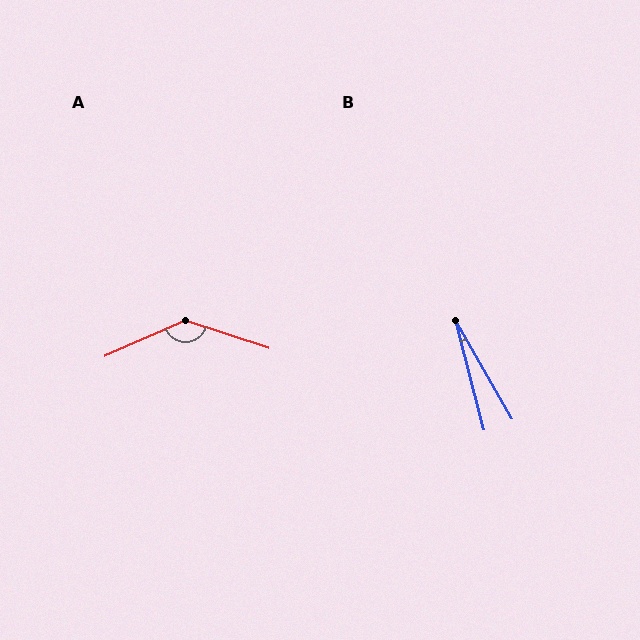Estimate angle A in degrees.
Approximately 138 degrees.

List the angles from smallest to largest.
B (15°), A (138°).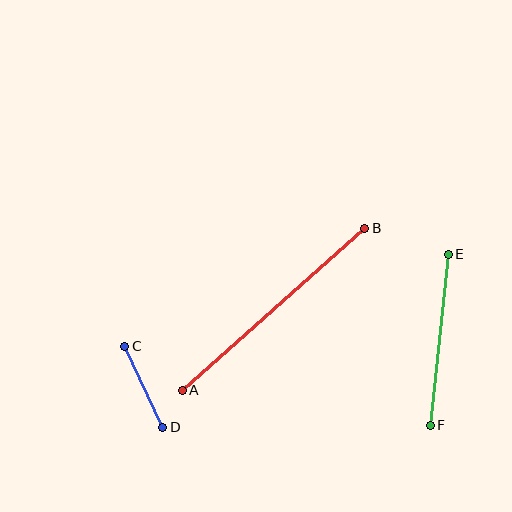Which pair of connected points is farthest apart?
Points A and B are farthest apart.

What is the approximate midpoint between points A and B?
The midpoint is at approximately (274, 309) pixels.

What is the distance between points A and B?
The distance is approximately 244 pixels.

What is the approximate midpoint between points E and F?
The midpoint is at approximately (439, 340) pixels.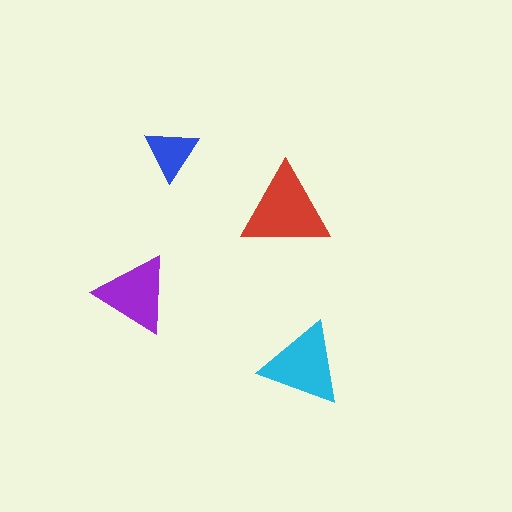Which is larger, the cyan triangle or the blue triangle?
The cyan one.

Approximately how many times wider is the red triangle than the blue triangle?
About 1.5 times wider.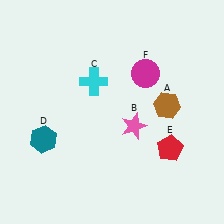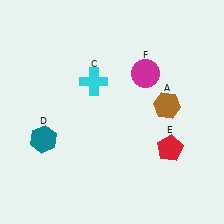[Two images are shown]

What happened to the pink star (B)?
The pink star (B) was removed in Image 2. It was in the bottom-right area of Image 1.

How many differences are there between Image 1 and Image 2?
There is 1 difference between the two images.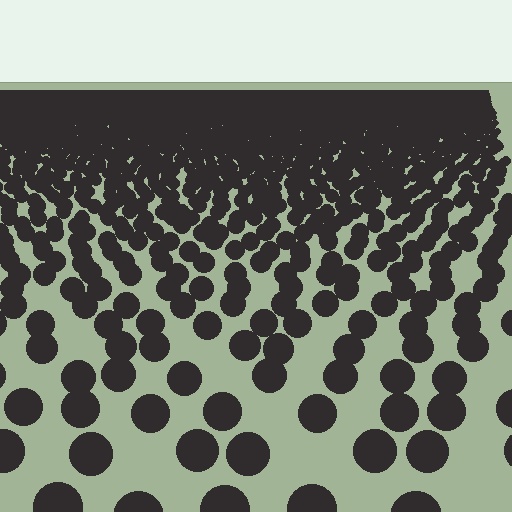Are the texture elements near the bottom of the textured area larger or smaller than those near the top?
Larger. Near the bottom, elements are closer to the viewer and appear at a bigger on-screen size.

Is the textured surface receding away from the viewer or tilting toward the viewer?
The surface is receding away from the viewer. Texture elements get smaller and denser toward the top.